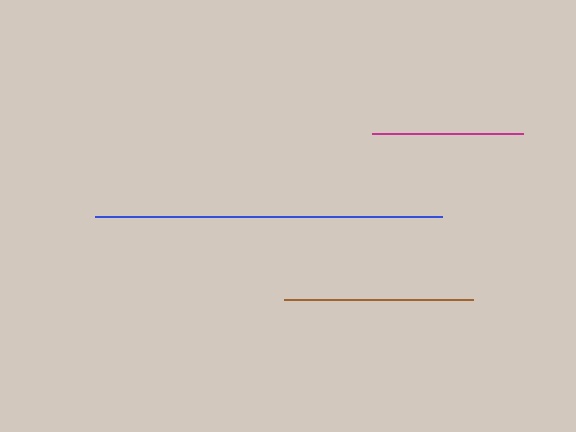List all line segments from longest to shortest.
From longest to shortest: blue, brown, magenta.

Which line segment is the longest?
The blue line is the longest at approximately 347 pixels.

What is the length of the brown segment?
The brown segment is approximately 189 pixels long.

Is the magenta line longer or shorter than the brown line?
The brown line is longer than the magenta line.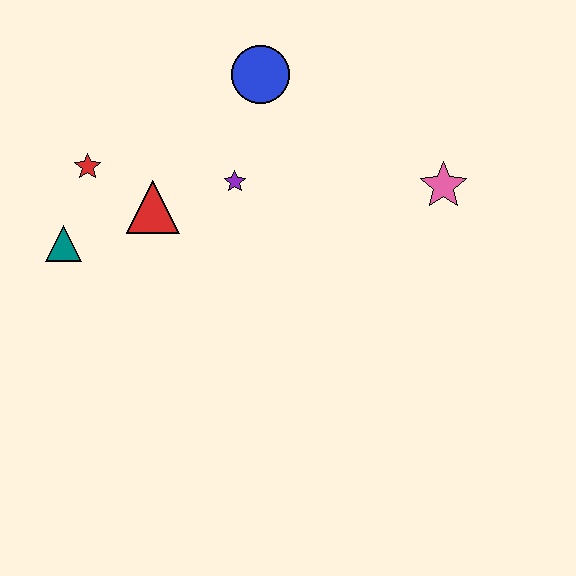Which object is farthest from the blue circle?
The teal triangle is farthest from the blue circle.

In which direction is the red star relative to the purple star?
The red star is to the left of the purple star.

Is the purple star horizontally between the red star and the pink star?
Yes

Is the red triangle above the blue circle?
No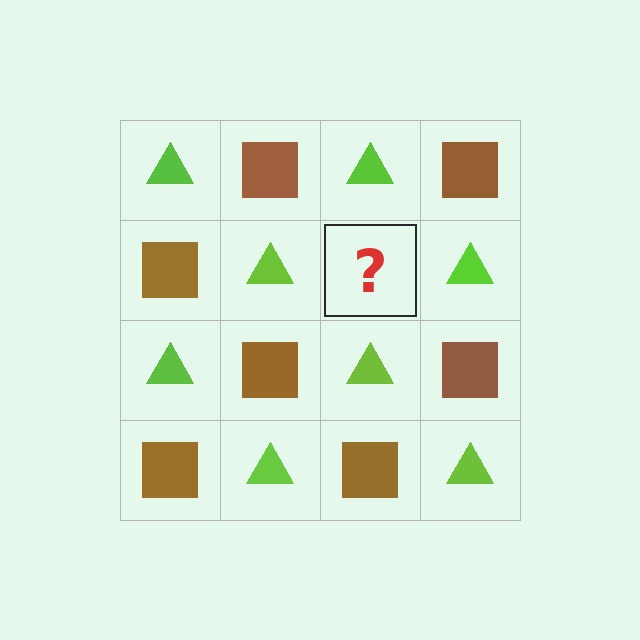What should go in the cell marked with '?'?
The missing cell should contain a brown square.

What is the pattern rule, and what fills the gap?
The rule is that it alternates lime triangle and brown square in a checkerboard pattern. The gap should be filled with a brown square.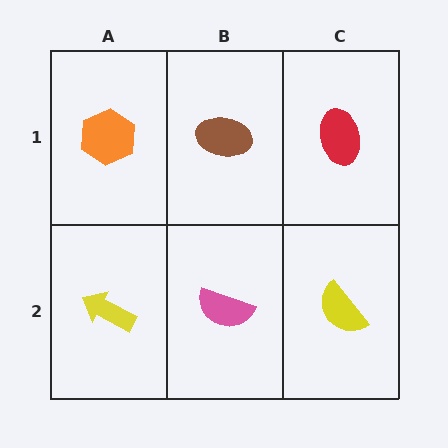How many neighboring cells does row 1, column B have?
3.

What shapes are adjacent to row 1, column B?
A pink semicircle (row 2, column B), an orange hexagon (row 1, column A), a red ellipse (row 1, column C).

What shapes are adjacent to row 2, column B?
A brown ellipse (row 1, column B), a yellow arrow (row 2, column A), a yellow semicircle (row 2, column C).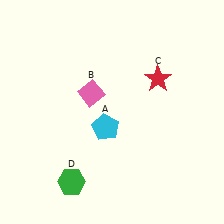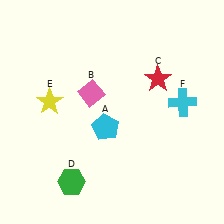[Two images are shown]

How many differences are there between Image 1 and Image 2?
There are 2 differences between the two images.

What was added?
A yellow star (E), a cyan cross (F) were added in Image 2.